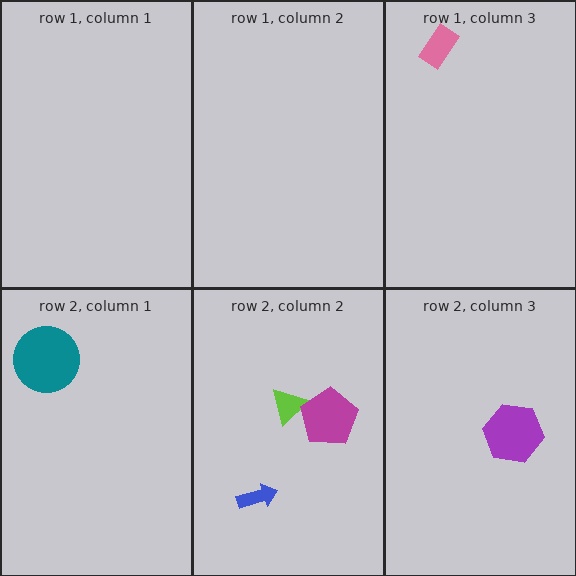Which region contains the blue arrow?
The row 2, column 2 region.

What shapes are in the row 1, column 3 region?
The pink rectangle.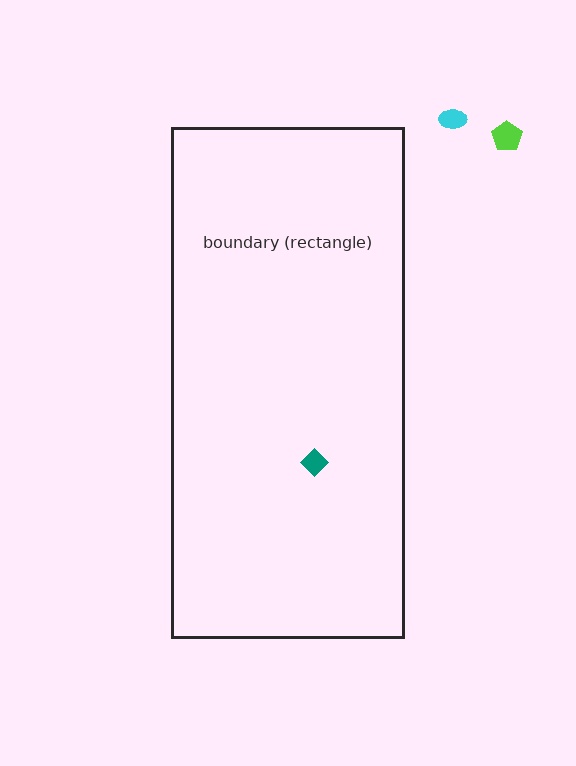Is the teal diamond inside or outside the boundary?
Inside.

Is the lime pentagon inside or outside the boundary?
Outside.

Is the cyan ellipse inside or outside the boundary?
Outside.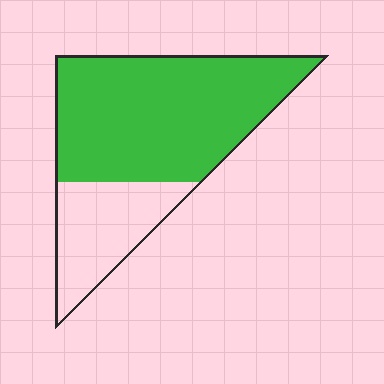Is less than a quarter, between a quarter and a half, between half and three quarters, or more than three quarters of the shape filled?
Between half and three quarters.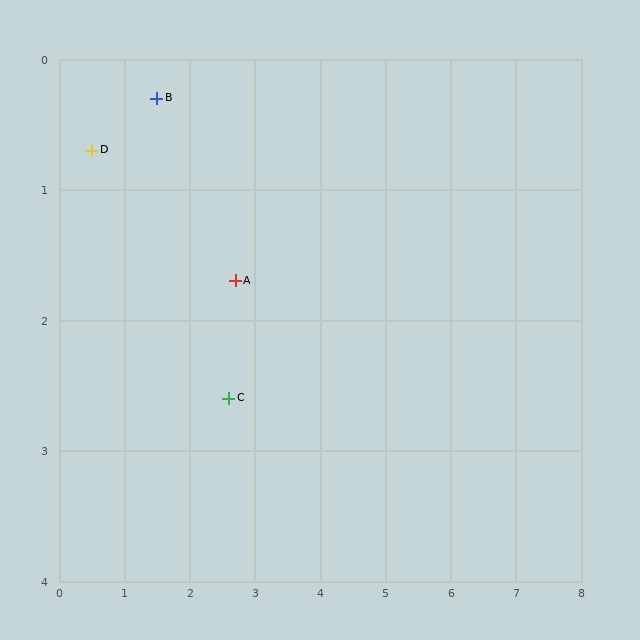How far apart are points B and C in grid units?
Points B and C are about 2.5 grid units apart.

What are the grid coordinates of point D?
Point D is at approximately (0.5, 0.7).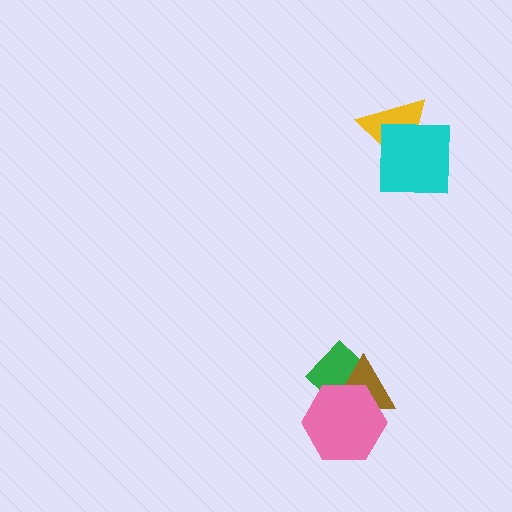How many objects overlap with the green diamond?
2 objects overlap with the green diamond.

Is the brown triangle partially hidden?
Yes, it is partially covered by another shape.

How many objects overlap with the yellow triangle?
1 object overlaps with the yellow triangle.